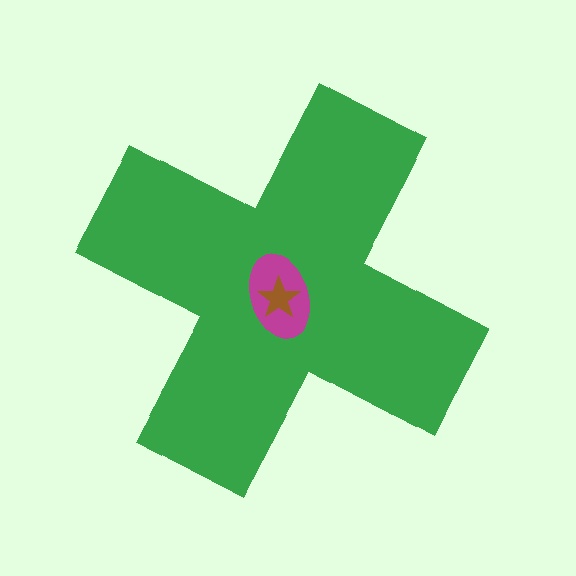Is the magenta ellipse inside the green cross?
Yes.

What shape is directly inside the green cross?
The magenta ellipse.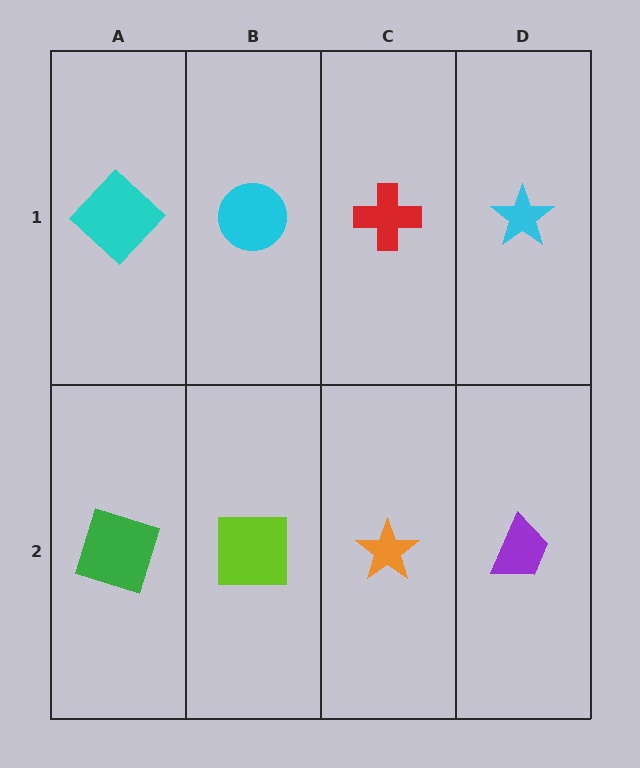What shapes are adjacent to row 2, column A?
A cyan diamond (row 1, column A), a lime square (row 2, column B).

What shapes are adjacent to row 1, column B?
A lime square (row 2, column B), a cyan diamond (row 1, column A), a red cross (row 1, column C).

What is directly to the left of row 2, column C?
A lime square.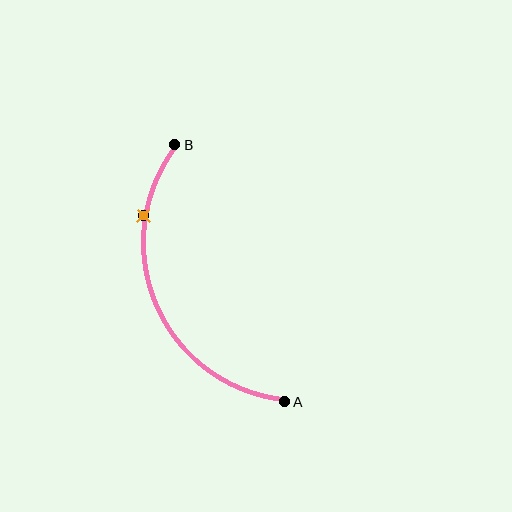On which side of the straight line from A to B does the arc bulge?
The arc bulges to the left of the straight line connecting A and B.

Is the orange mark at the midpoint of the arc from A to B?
No. The orange mark lies on the arc but is closer to endpoint B. The arc midpoint would be at the point on the curve equidistant along the arc from both A and B.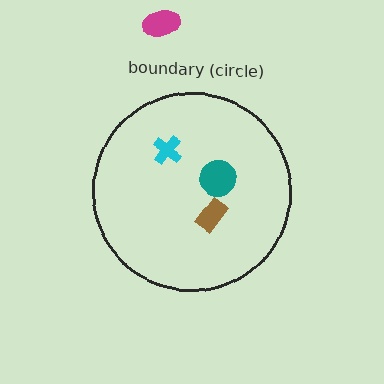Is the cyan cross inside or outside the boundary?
Inside.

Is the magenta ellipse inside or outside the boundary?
Outside.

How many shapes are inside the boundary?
3 inside, 1 outside.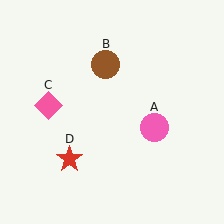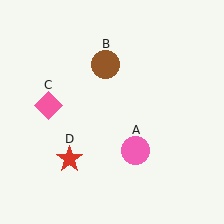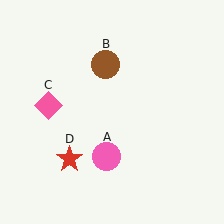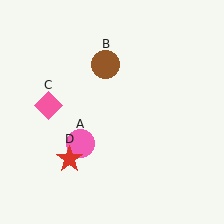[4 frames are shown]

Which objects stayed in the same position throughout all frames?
Brown circle (object B) and pink diamond (object C) and red star (object D) remained stationary.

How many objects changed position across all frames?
1 object changed position: pink circle (object A).